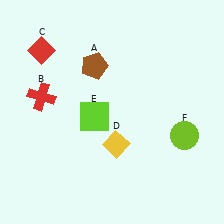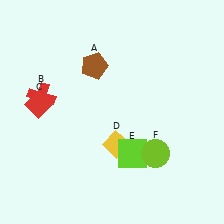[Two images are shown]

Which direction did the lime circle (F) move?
The lime circle (F) moved left.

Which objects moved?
The objects that moved are: the red diamond (C), the lime square (E), the lime circle (F).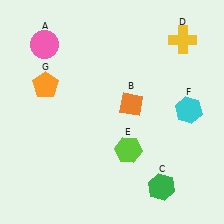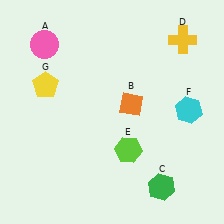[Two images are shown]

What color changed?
The pentagon (G) changed from orange in Image 1 to yellow in Image 2.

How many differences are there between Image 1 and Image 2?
There is 1 difference between the two images.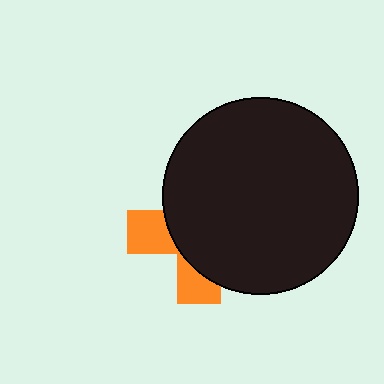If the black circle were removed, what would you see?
You would see the complete orange cross.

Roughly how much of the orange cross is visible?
A small part of it is visible (roughly 30%).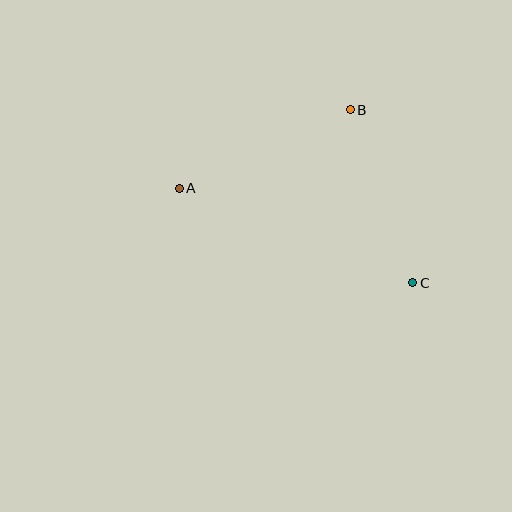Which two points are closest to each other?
Points B and C are closest to each other.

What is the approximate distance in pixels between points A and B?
The distance between A and B is approximately 188 pixels.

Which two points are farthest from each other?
Points A and C are farthest from each other.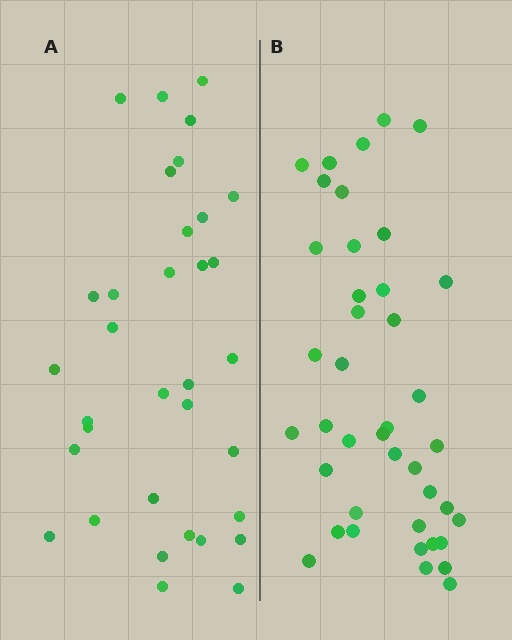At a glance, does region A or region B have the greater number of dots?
Region B (the right region) has more dots.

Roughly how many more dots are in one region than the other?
Region B has roughly 8 or so more dots than region A.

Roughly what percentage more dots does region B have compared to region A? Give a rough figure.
About 20% more.